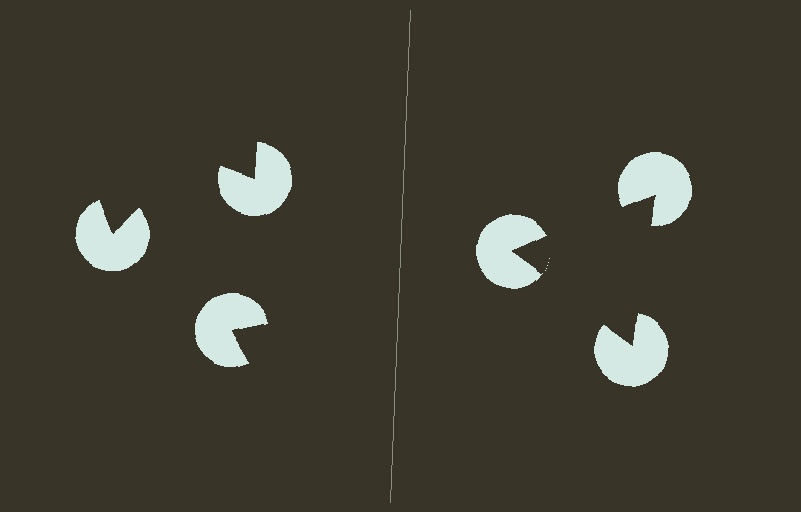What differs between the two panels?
The pac-man discs are positioned identically on both sides; only the wedge orientations differ. On the right they align to a triangle; on the left they are misaligned.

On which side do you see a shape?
An illusory triangle appears on the right side. On the left side the wedge cuts are rotated, so no coherent shape forms.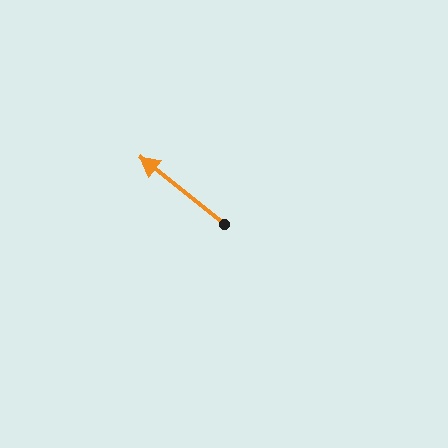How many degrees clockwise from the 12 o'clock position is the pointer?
Approximately 309 degrees.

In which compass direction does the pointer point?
Northwest.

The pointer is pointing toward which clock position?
Roughly 10 o'clock.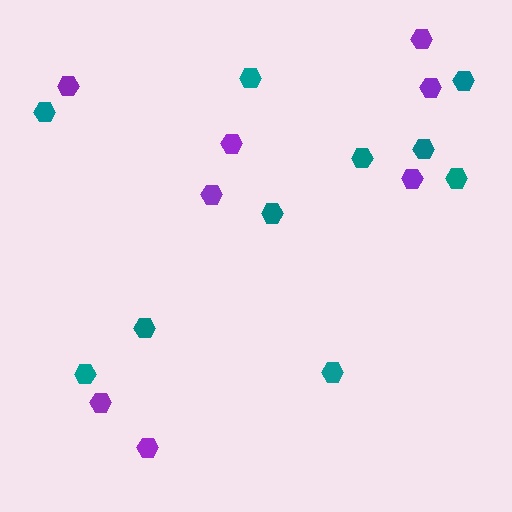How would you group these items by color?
There are 2 groups: one group of teal hexagons (10) and one group of purple hexagons (8).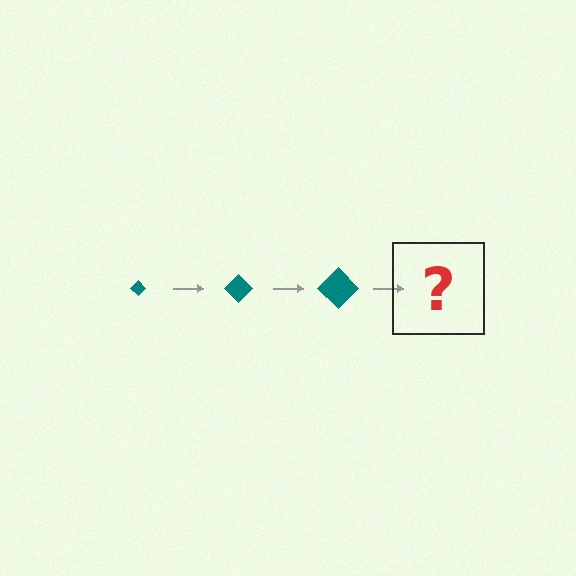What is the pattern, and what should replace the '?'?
The pattern is that the diamond gets progressively larger each step. The '?' should be a teal diamond, larger than the previous one.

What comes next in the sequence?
The next element should be a teal diamond, larger than the previous one.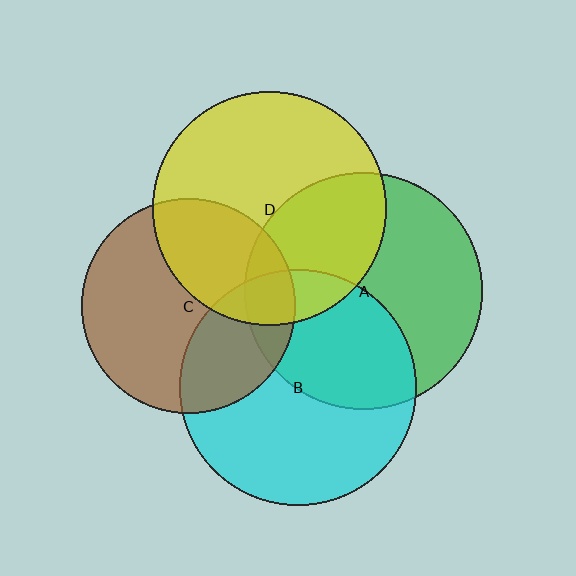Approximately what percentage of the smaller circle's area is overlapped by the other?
Approximately 40%.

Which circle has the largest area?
Circle A (green).